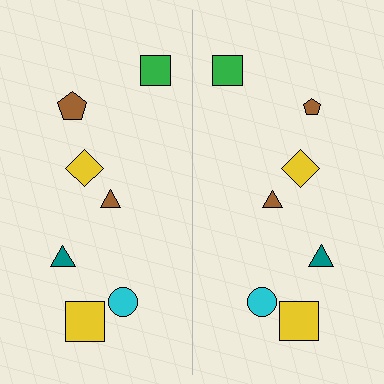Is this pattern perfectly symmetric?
No, the pattern is not perfectly symmetric. The brown pentagon on the right side has a different size than its mirror counterpart.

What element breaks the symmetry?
The brown pentagon on the right side has a different size than its mirror counterpart.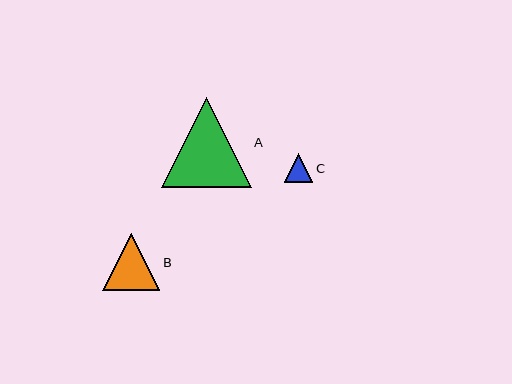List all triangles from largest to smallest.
From largest to smallest: A, B, C.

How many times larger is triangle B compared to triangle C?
Triangle B is approximately 2.0 times the size of triangle C.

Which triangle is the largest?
Triangle A is the largest with a size of approximately 89 pixels.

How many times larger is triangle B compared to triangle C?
Triangle B is approximately 2.0 times the size of triangle C.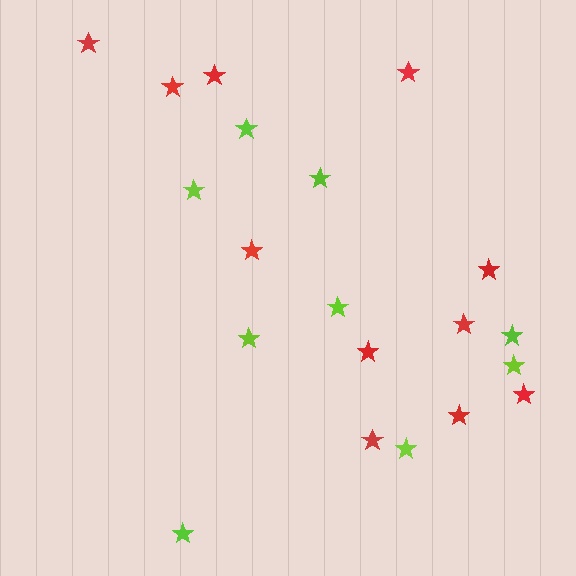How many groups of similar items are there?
There are 2 groups: one group of lime stars (9) and one group of red stars (11).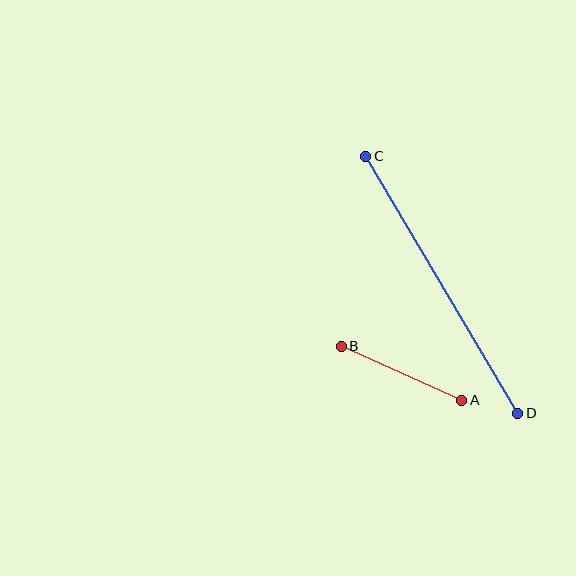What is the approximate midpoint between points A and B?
The midpoint is at approximately (402, 373) pixels.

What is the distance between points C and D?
The distance is approximately 299 pixels.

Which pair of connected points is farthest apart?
Points C and D are farthest apart.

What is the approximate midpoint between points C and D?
The midpoint is at approximately (442, 285) pixels.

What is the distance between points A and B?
The distance is approximately 132 pixels.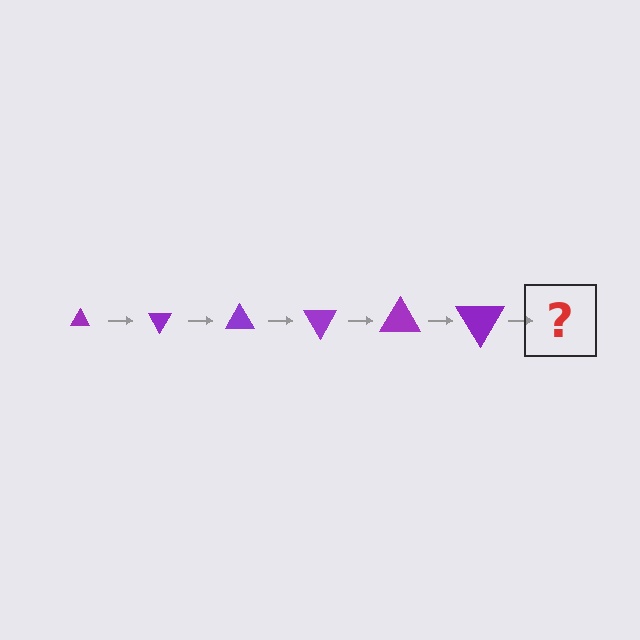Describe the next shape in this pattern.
It should be a triangle, larger than the previous one and rotated 360 degrees from the start.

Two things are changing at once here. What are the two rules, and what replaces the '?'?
The two rules are that the triangle grows larger each step and it rotates 60 degrees each step. The '?' should be a triangle, larger than the previous one and rotated 360 degrees from the start.